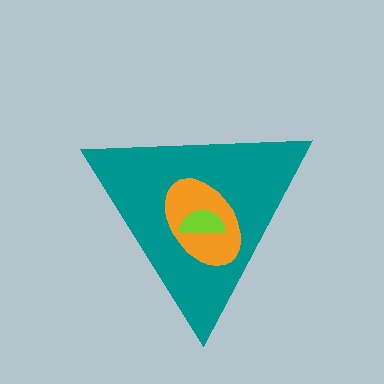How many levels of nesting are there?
3.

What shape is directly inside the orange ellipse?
The lime semicircle.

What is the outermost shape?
The teal triangle.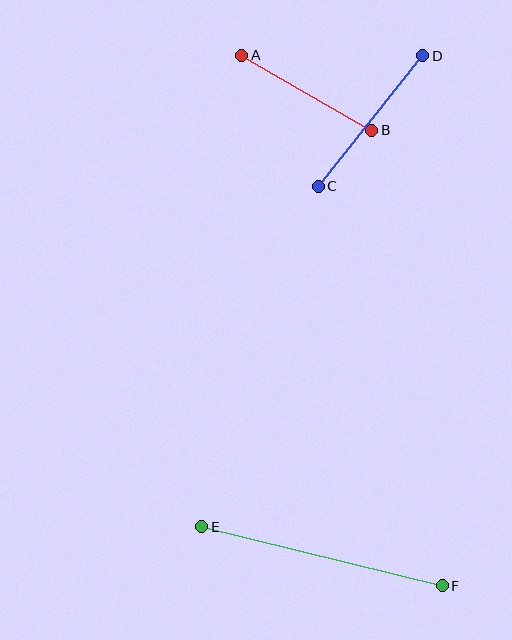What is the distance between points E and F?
The distance is approximately 248 pixels.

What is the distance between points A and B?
The distance is approximately 150 pixels.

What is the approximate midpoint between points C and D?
The midpoint is at approximately (371, 121) pixels.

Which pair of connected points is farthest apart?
Points E and F are farthest apart.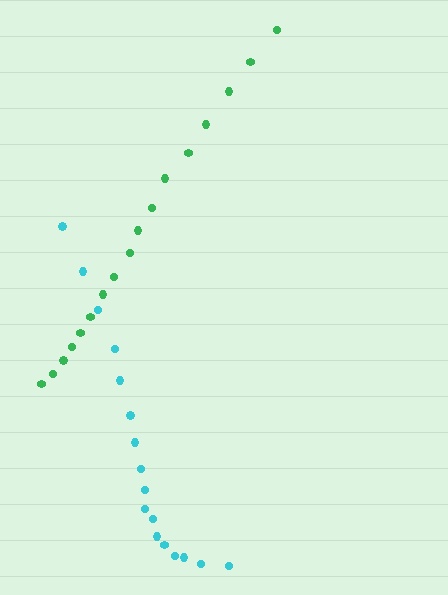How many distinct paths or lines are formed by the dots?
There are 2 distinct paths.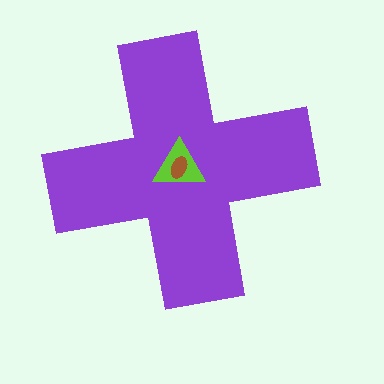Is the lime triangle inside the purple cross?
Yes.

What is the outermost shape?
The purple cross.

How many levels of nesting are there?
3.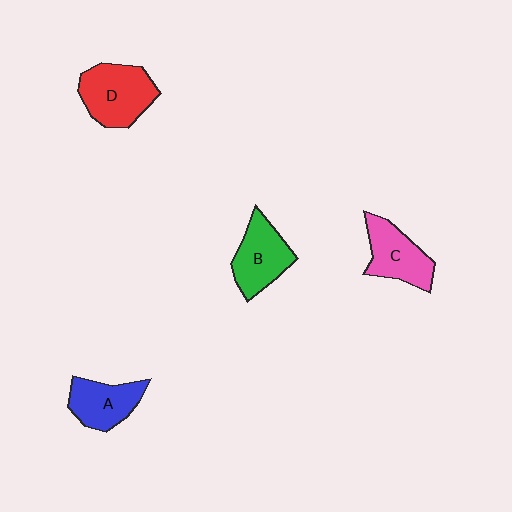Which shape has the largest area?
Shape D (red).